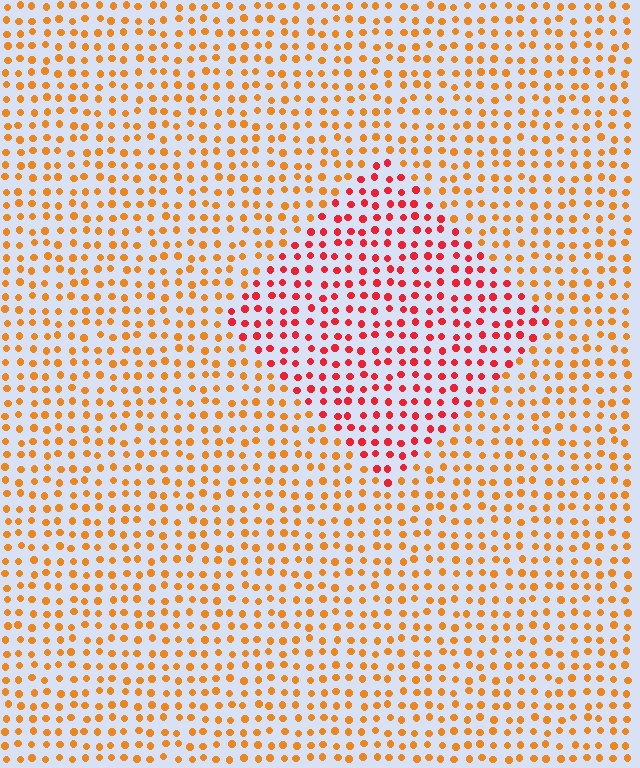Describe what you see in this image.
The image is filled with small orange elements in a uniform arrangement. A diamond-shaped region is visible where the elements are tinted to a slightly different hue, forming a subtle color boundary.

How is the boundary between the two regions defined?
The boundary is defined purely by a slight shift in hue (about 36 degrees). Spacing, size, and orientation are identical on both sides.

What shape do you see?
I see a diamond.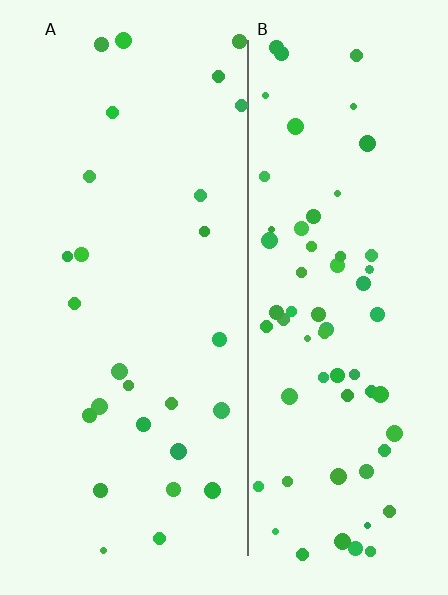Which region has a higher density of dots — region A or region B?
B (the right).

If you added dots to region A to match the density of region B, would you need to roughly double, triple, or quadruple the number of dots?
Approximately double.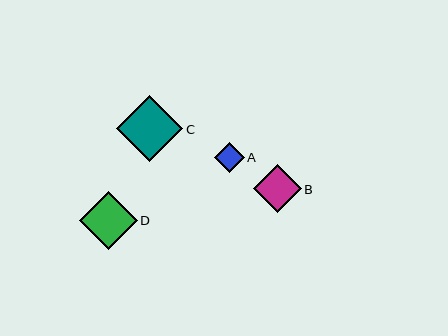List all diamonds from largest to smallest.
From largest to smallest: C, D, B, A.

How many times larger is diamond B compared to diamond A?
Diamond B is approximately 1.6 times the size of diamond A.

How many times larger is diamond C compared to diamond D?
Diamond C is approximately 1.1 times the size of diamond D.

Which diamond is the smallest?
Diamond A is the smallest with a size of approximately 30 pixels.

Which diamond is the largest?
Diamond C is the largest with a size of approximately 66 pixels.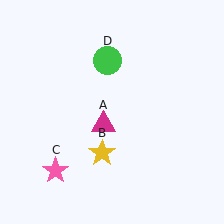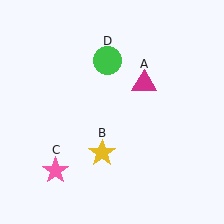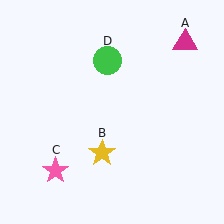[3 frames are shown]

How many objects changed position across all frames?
1 object changed position: magenta triangle (object A).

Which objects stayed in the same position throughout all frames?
Yellow star (object B) and pink star (object C) and green circle (object D) remained stationary.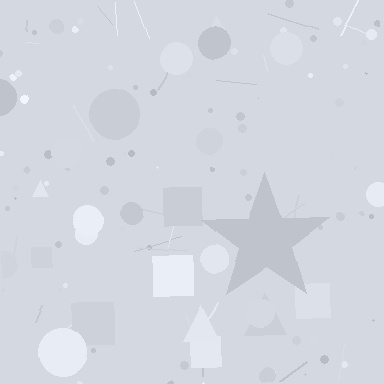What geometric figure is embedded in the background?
A star is embedded in the background.